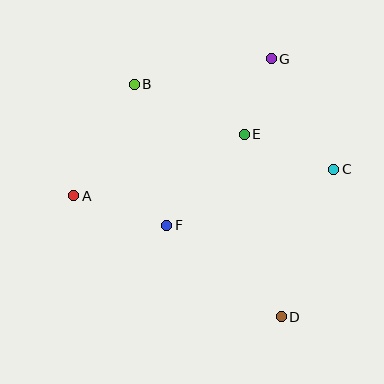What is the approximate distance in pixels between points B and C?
The distance between B and C is approximately 217 pixels.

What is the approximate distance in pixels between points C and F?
The distance between C and F is approximately 176 pixels.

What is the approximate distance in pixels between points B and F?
The distance between B and F is approximately 145 pixels.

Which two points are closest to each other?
Points E and G are closest to each other.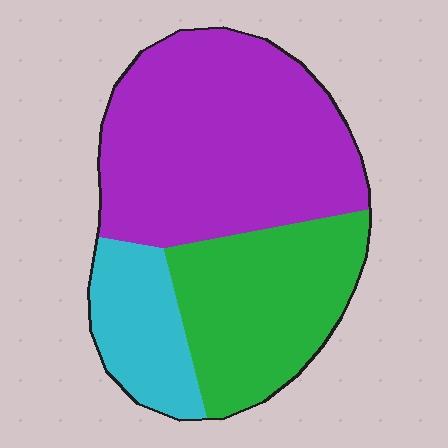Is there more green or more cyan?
Green.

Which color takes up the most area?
Purple, at roughly 50%.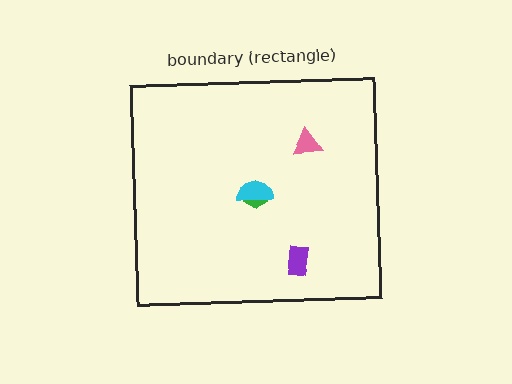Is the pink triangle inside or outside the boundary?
Inside.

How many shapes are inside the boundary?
4 inside, 0 outside.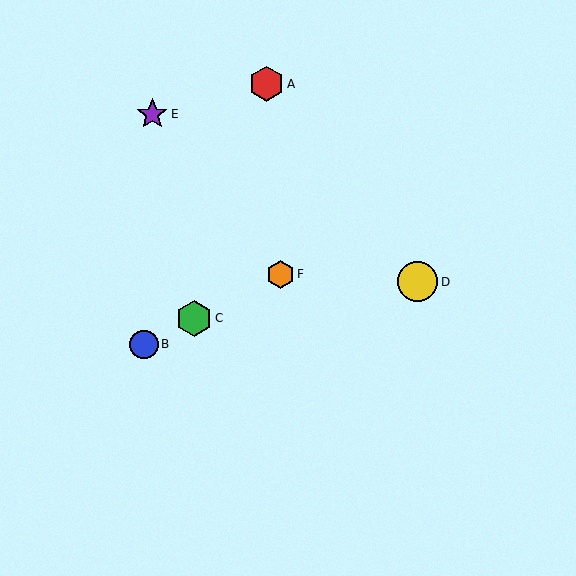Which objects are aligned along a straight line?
Objects B, C, F are aligned along a straight line.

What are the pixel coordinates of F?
Object F is at (280, 274).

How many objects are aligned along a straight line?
3 objects (B, C, F) are aligned along a straight line.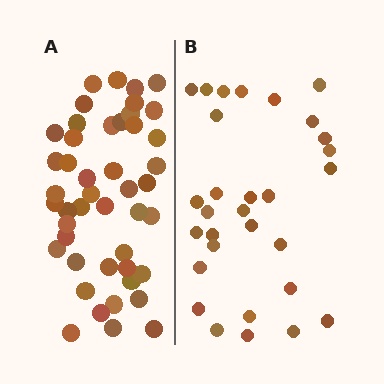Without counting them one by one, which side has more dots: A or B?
Region A (the left region) has more dots.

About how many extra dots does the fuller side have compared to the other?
Region A has approximately 15 more dots than region B.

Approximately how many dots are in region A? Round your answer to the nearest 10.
About 50 dots. (The exact count is 46, which rounds to 50.)